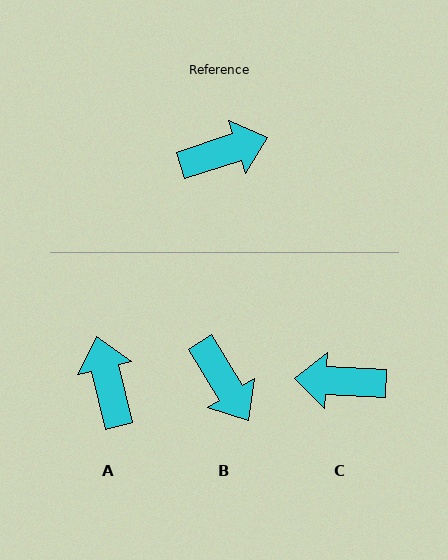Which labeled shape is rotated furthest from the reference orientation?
C, about 159 degrees away.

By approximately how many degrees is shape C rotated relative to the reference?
Approximately 159 degrees counter-clockwise.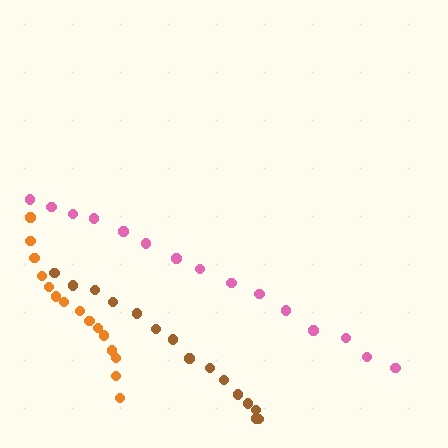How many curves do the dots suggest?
There are 3 distinct paths.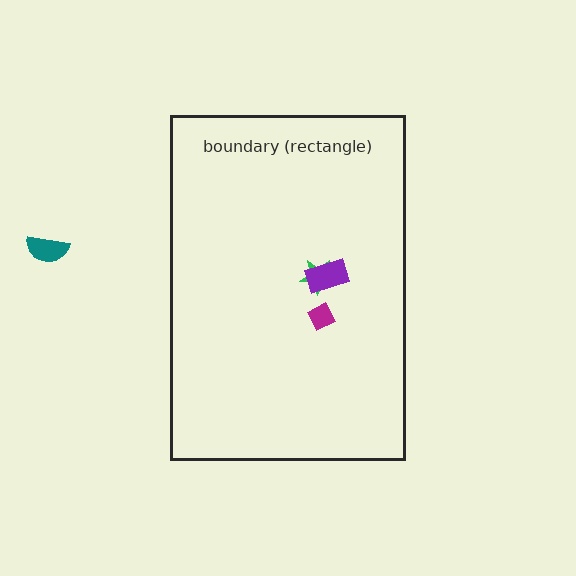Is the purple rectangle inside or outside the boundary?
Inside.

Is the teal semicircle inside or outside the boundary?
Outside.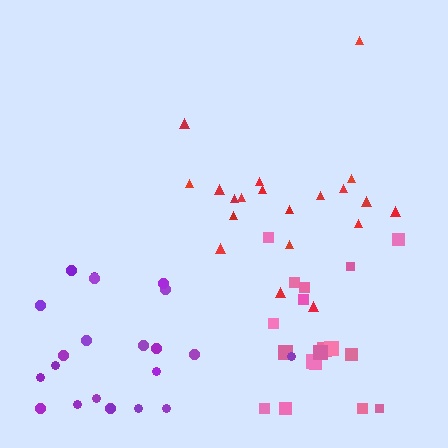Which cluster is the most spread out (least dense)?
Red.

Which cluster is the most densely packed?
Pink.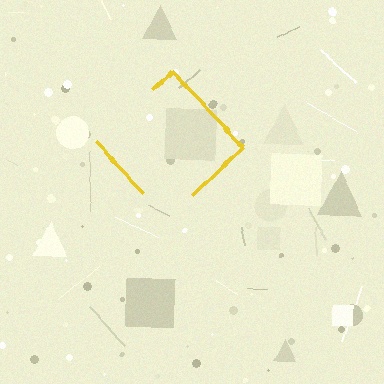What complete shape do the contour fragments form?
The contour fragments form a diamond.